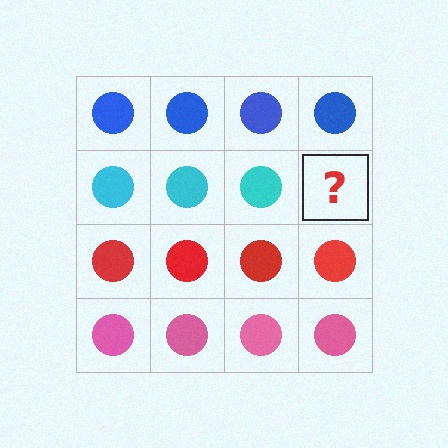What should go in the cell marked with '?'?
The missing cell should contain a cyan circle.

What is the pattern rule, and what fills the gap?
The rule is that each row has a consistent color. The gap should be filled with a cyan circle.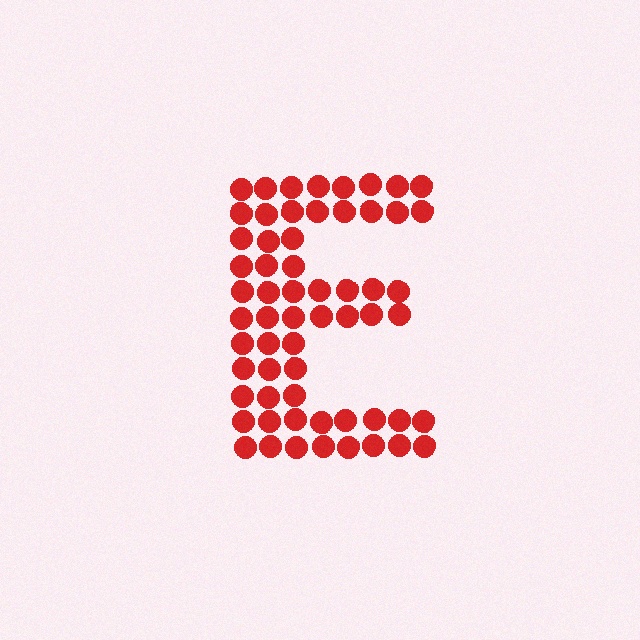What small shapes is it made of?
It is made of small circles.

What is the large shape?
The large shape is the letter E.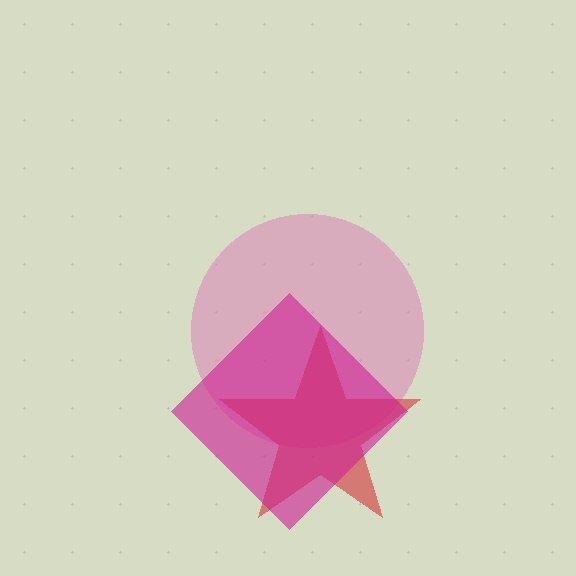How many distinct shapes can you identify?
There are 3 distinct shapes: a pink circle, a red star, a magenta diamond.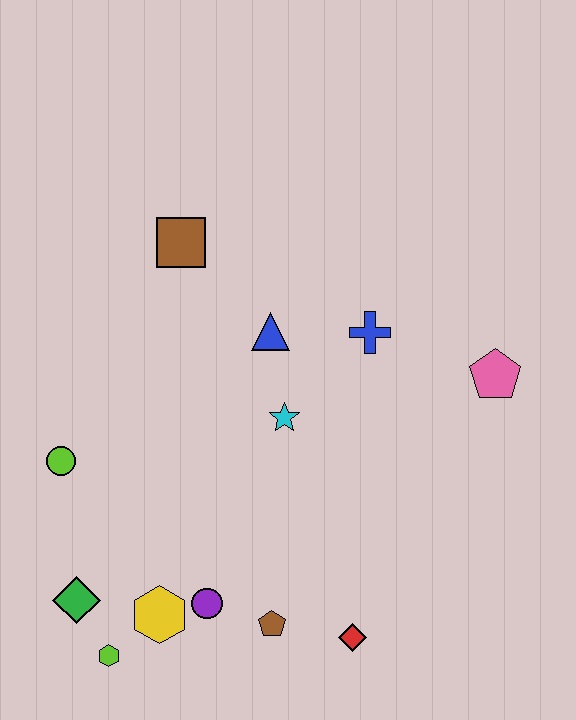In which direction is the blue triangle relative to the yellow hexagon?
The blue triangle is above the yellow hexagon.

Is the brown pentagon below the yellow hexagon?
Yes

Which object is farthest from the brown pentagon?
The brown square is farthest from the brown pentagon.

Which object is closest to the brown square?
The blue triangle is closest to the brown square.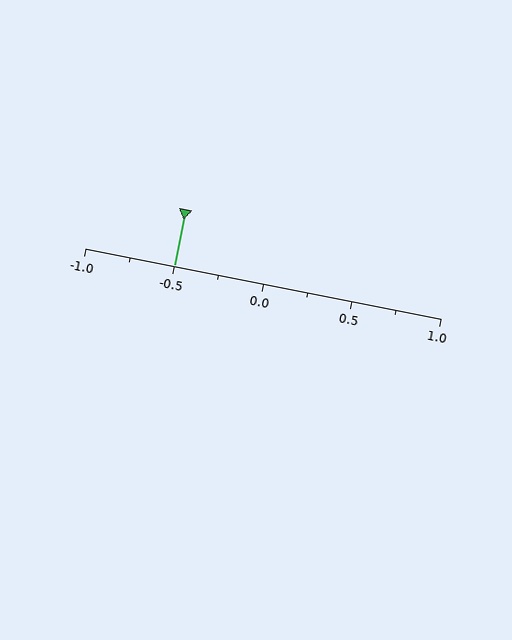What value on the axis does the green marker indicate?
The marker indicates approximately -0.5.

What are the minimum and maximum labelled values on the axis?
The axis runs from -1.0 to 1.0.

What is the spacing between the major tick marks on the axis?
The major ticks are spaced 0.5 apart.